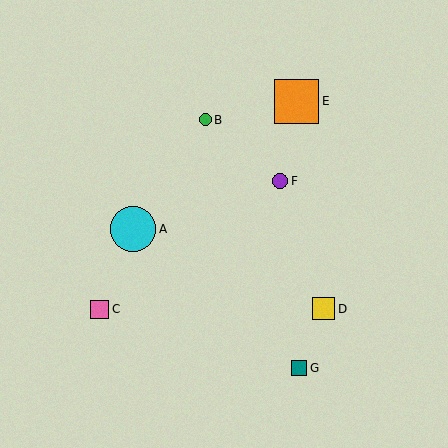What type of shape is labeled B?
Shape B is a green circle.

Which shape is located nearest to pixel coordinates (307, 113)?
The orange square (labeled E) at (297, 101) is nearest to that location.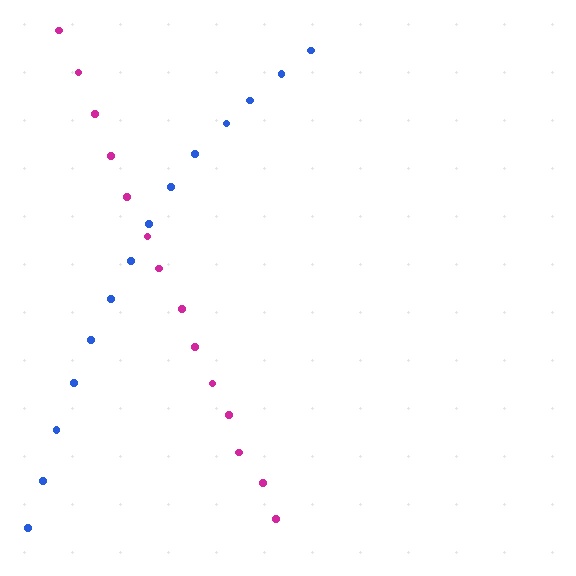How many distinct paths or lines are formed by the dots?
There are 2 distinct paths.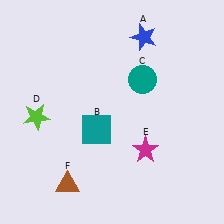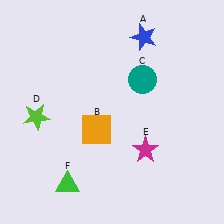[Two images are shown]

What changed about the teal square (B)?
In Image 1, B is teal. In Image 2, it changed to orange.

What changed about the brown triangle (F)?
In Image 1, F is brown. In Image 2, it changed to green.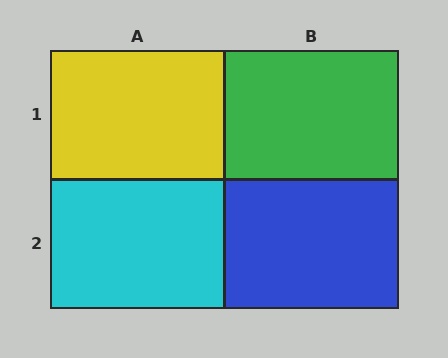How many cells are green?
1 cell is green.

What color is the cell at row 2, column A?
Cyan.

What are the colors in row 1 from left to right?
Yellow, green.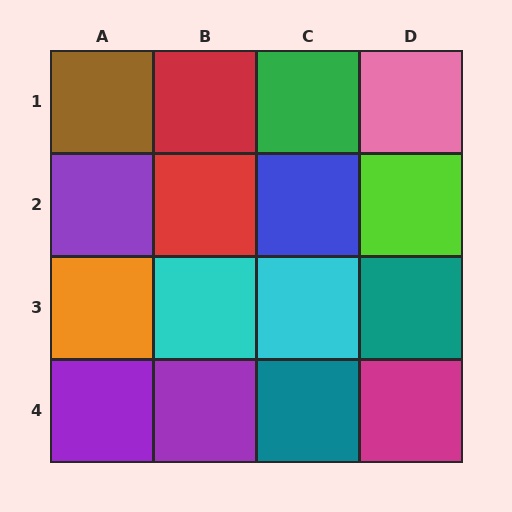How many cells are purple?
3 cells are purple.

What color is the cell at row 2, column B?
Red.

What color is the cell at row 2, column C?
Blue.